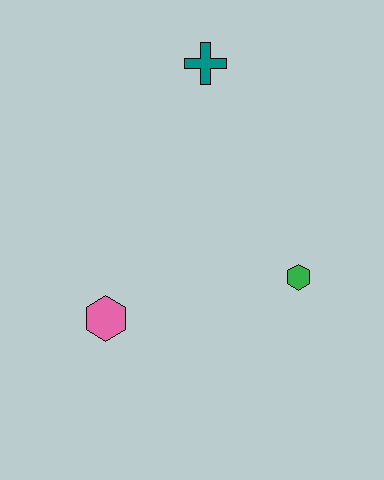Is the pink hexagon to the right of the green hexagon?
No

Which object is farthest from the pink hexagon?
The teal cross is farthest from the pink hexagon.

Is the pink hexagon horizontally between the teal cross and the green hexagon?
No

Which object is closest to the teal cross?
The green hexagon is closest to the teal cross.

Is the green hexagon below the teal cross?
Yes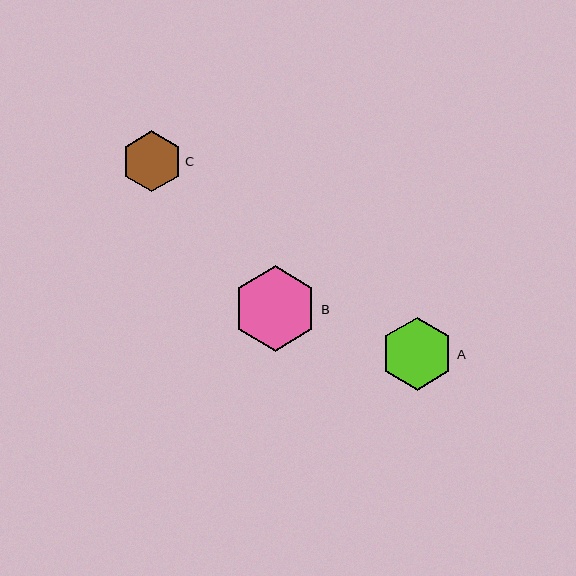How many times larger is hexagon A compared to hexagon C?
Hexagon A is approximately 1.2 times the size of hexagon C.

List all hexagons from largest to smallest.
From largest to smallest: B, A, C.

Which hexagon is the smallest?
Hexagon C is the smallest with a size of approximately 61 pixels.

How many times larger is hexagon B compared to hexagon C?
Hexagon B is approximately 1.4 times the size of hexagon C.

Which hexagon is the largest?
Hexagon B is the largest with a size of approximately 85 pixels.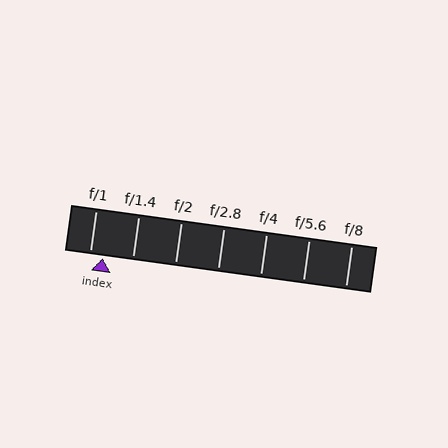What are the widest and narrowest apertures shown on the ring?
The widest aperture shown is f/1 and the narrowest is f/8.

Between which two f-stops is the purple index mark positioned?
The index mark is between f/1 and f/1.4.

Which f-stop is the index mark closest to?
The index mark is closest to f/1.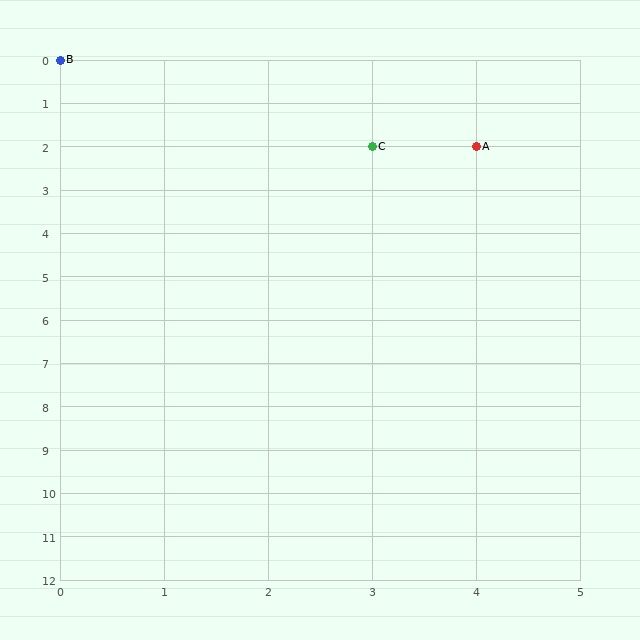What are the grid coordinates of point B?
Point B is at grid coordinates (0, 0).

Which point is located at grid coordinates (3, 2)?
Point C is at (3, 2).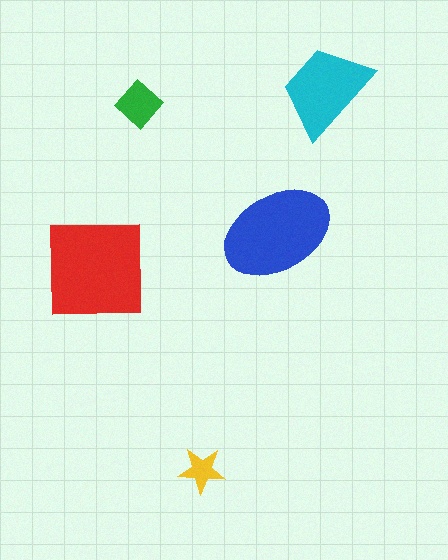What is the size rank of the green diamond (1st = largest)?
4th.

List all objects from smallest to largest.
The yellow star, the green diamond, the cyan trapezoid, the blue ellipse, the red square.